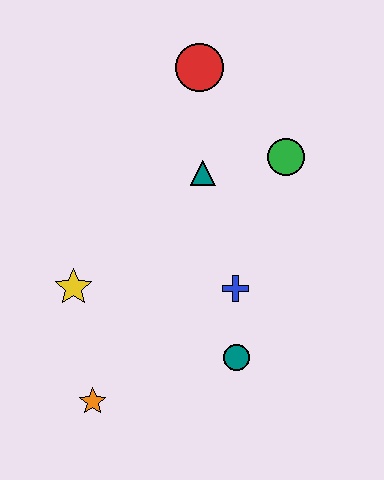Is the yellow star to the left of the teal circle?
Yes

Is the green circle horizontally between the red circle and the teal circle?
No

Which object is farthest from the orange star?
The red circle is farthest from the orange star.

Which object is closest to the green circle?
The teal triangle is closest to the green circle.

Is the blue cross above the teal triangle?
No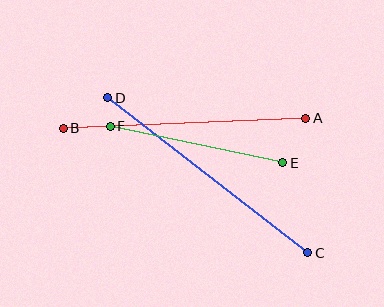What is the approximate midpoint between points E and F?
The midpoint is at approximately (196, 145) pixels.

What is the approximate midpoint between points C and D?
The midpoint is at approximately (208, 175) pixels.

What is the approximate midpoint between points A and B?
The midpoint is at approximately (185, 123) pixels.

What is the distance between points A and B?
The distance is approximately 243 pixels.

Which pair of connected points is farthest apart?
Points C and D are farthest apart.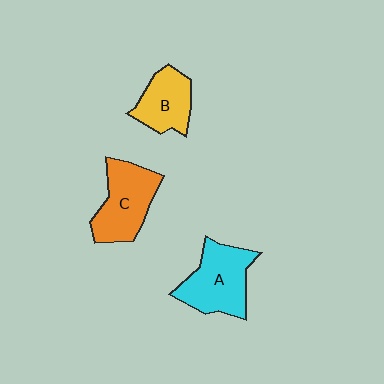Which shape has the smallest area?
Shape B (yellow).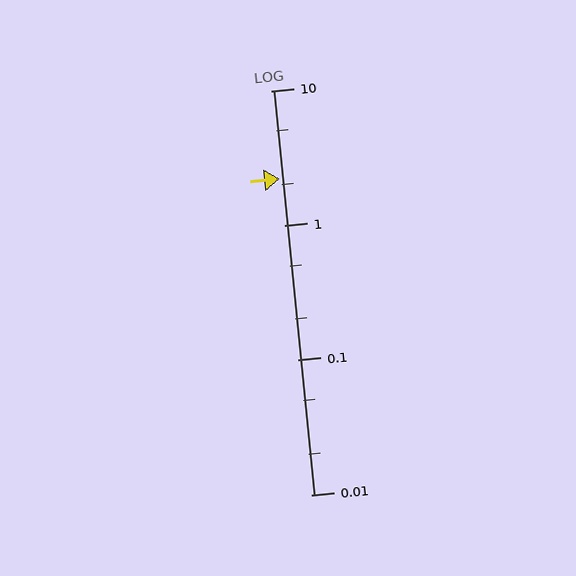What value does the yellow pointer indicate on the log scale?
The pointer indicates approximately 2.2.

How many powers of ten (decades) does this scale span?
The scale spans 3 decades, from 0.01 to 10.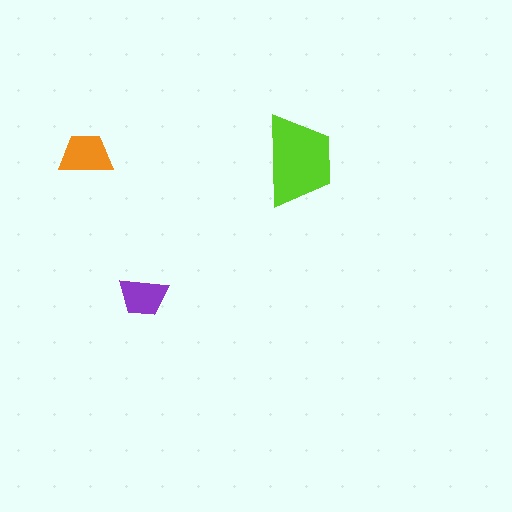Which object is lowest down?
The purple trapezoid is bottommost.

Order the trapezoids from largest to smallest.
the lime one, the orange one, the purple one.